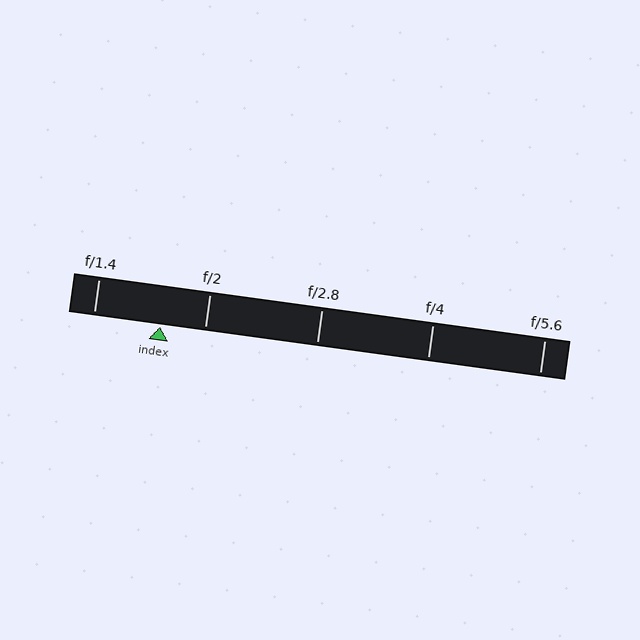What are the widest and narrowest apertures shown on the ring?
The widest aperture shown is f/1.4 and the narrowest is f/5.6.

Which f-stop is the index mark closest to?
The index mark is closest to f/2.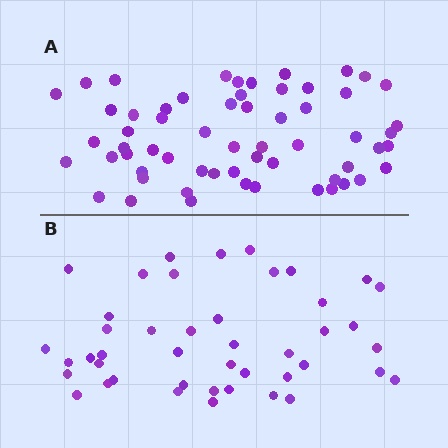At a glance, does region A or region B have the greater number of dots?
Region A (the top region) has more dots.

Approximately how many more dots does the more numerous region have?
Region A has approximately 15 more dots than region B.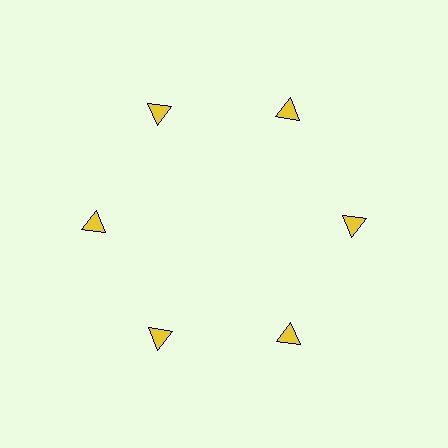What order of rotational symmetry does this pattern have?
This pattern has 6-fold rotational symmetry.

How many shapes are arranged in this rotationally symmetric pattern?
There are 6 shapes, arranged in 6 groups of 1.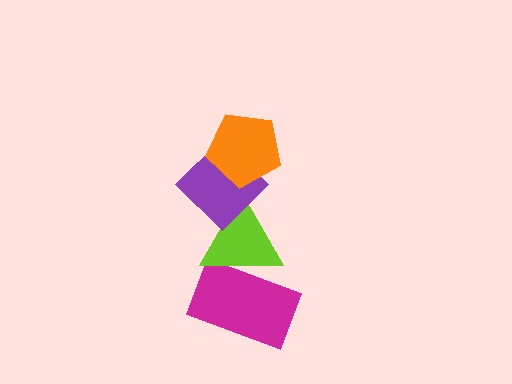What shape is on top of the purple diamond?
The orange pentagon is on top of the purple diamond.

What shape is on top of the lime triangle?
The purple diamond is on top of the lime triangle.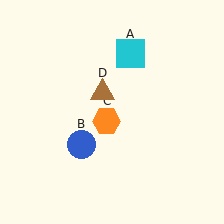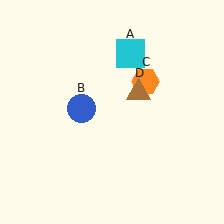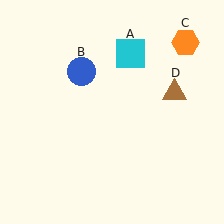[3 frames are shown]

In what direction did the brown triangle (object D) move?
The brown triangle (object D) moved right.